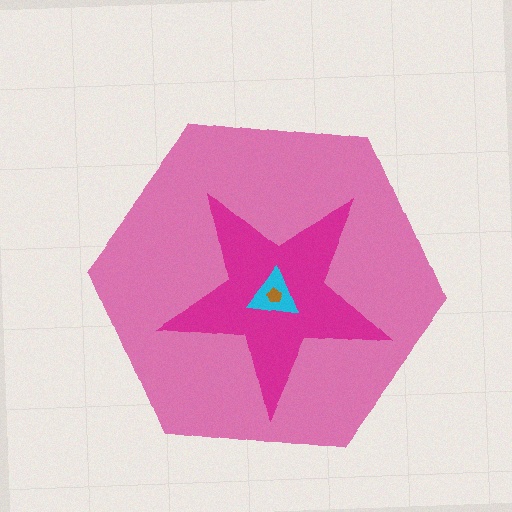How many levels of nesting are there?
4.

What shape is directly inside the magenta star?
The cyan triangle.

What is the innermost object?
The brown pentagon.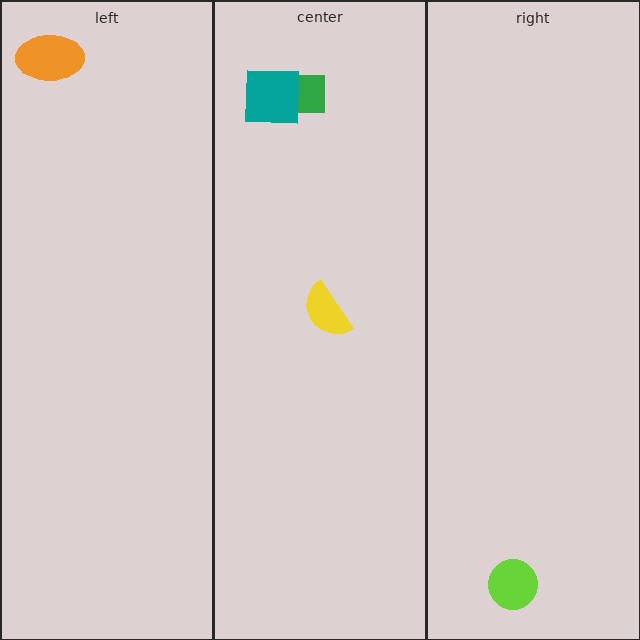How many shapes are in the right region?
1.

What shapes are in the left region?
The orange ellipse.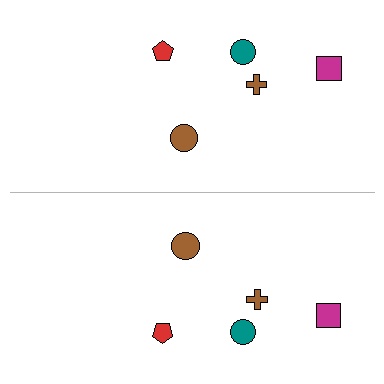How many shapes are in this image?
There are 10 shapes in this image.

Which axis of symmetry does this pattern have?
The pattern has a horizontal axis of symmetry running through the center of the image.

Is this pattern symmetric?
Yes, this pattern has bilateral (reflection) symmetry.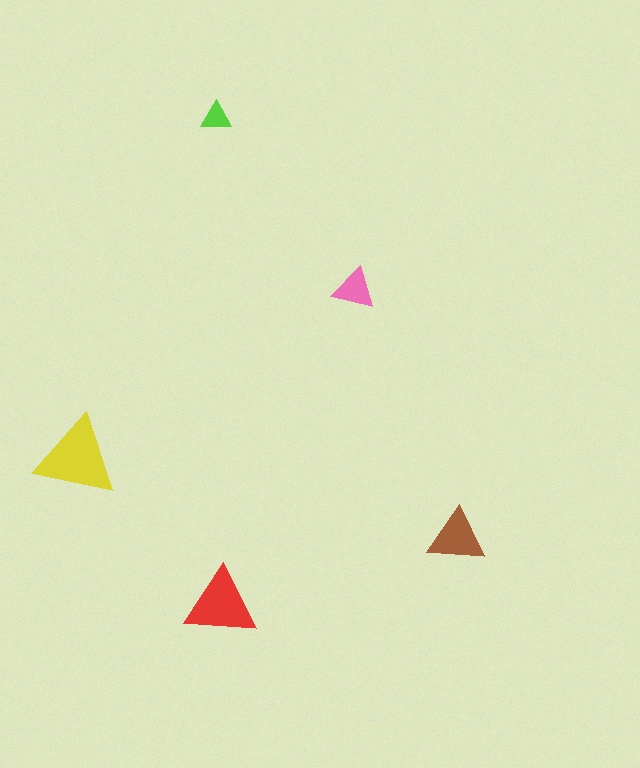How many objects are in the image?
There are 5 objects in the image.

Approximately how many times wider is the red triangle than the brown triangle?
About 1.5 times wider.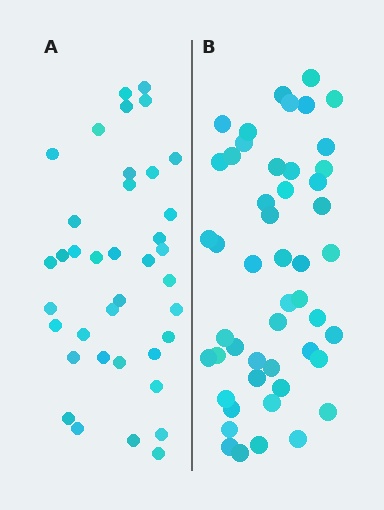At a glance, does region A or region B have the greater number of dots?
Region B (the right region) has more dots.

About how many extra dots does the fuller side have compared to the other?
Region B has roughly 12 or so more dots than region A.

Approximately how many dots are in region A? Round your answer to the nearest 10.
About 40 dots. (The exact count is 38, which rounds to 40.)